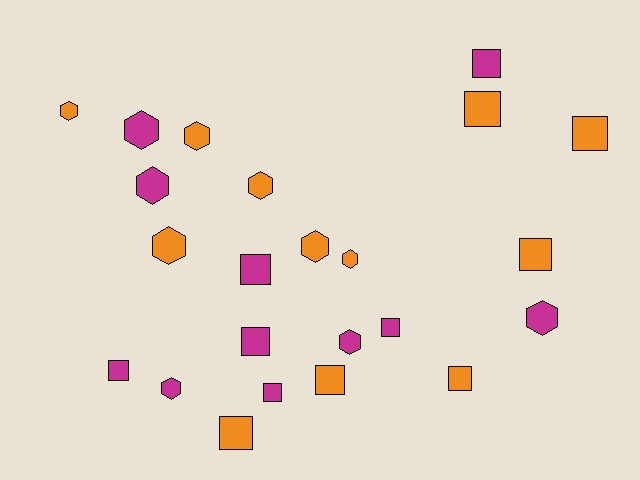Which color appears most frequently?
Orange, with 12 objects.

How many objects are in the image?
There are 23 objects.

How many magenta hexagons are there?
There are 5 magenta hexagons.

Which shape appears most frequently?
Square, with 12 objects.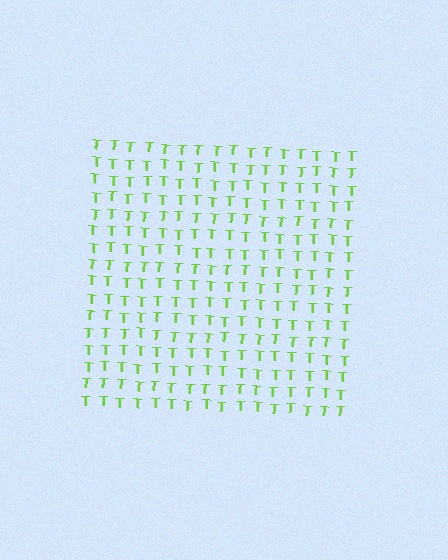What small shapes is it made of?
It is made of small letter T's.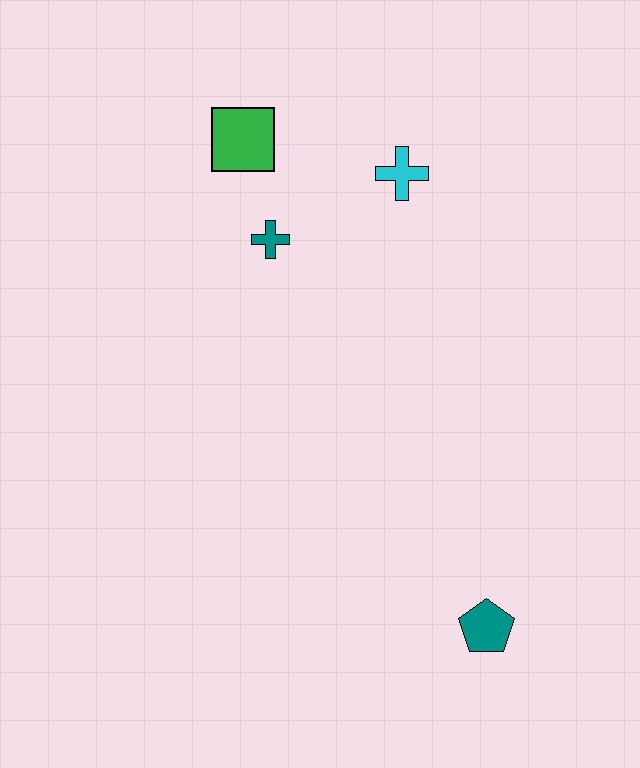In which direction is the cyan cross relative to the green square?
The cyan cross is to the right of the green square.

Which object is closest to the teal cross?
The green square is closest to the teal cross.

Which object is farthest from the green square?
The teal pentagon is farthest from the green square.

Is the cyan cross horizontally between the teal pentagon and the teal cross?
Yes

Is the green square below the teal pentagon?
No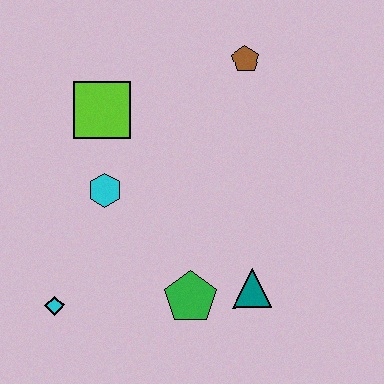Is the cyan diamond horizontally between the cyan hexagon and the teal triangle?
No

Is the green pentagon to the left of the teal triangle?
Yes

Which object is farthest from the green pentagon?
The brown pentagon is farthest from the green pentagon.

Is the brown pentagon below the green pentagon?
No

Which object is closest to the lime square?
The cyan hexagon is closest to the lime square.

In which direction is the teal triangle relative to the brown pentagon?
The teal triangle is below the brown pentagon.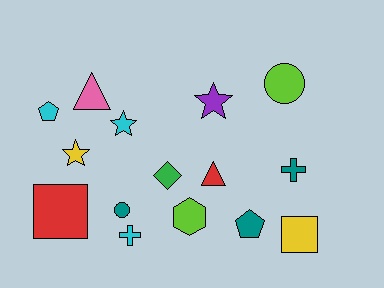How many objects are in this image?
There are 15 objects.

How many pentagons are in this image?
There are 2 pentagons.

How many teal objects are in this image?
There are 3 teal objects.